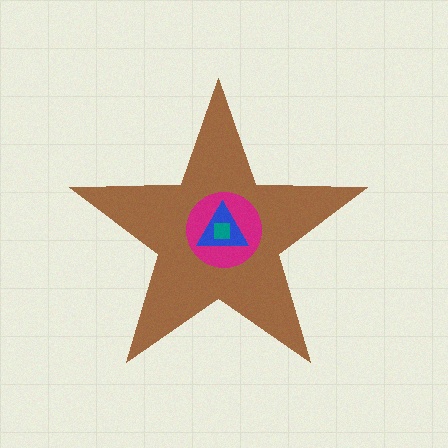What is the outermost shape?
The brown star.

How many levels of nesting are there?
4.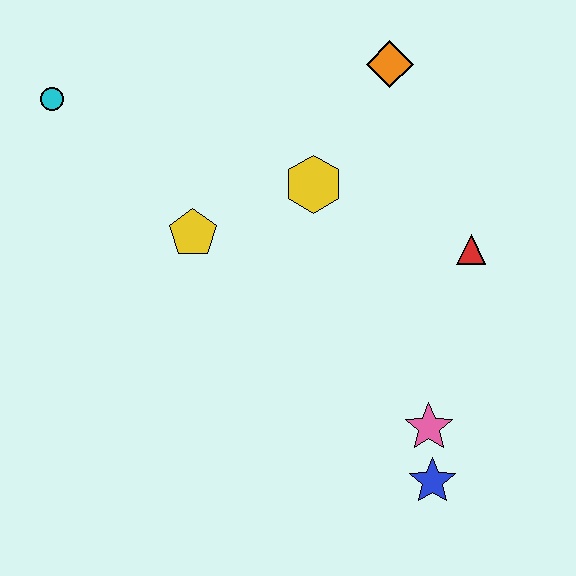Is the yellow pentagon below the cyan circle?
Yes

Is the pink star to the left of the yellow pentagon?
No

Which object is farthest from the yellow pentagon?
The blue star is farthest from the yellow pentagon.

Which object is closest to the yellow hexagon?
The yellow pentagon is closest to the yellow hexagon.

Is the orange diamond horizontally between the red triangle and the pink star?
No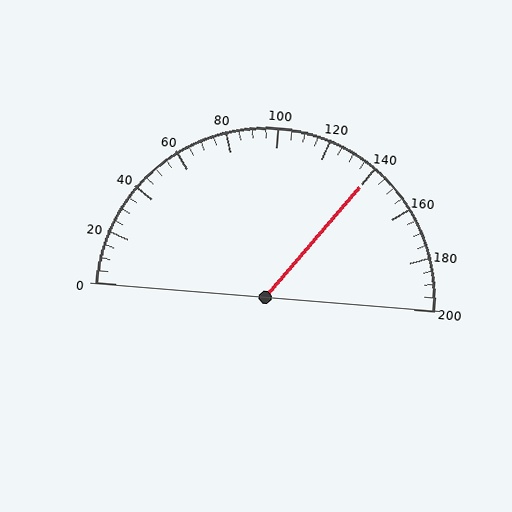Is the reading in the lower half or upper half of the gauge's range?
The reading is in the upper half of the range (0 to 200).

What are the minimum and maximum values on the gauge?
The gauge ranges from 0 to 200.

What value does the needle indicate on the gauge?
The needle indicates approximately 140.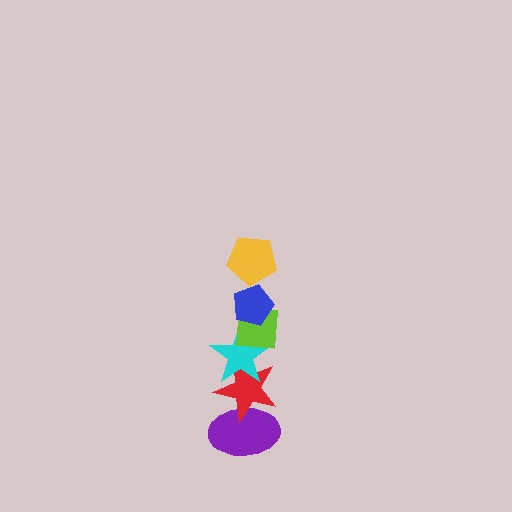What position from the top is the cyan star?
The cyan star is 4th from the top.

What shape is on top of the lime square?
The blue pentagon is on top of the lime square.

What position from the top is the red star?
The red star is 5th from the top.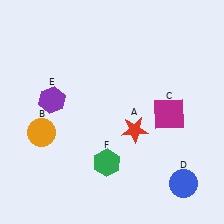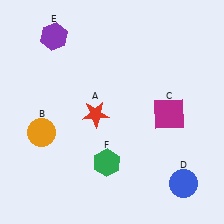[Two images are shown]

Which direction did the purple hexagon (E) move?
The purple hexagon (E) moved up.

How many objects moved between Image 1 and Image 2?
2 objects moved between the two images.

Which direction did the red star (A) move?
The red star (A) moved left.